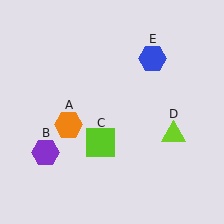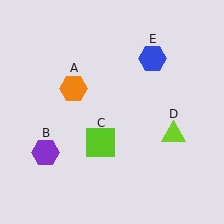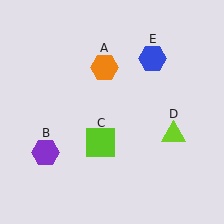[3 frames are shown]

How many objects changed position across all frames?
1 object changed position: orange hexagon (object A).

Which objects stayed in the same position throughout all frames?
Purple hexagon (object B) and lime square (object C) and lime triangle (object D) and blue hexagon (object E) remained stationary.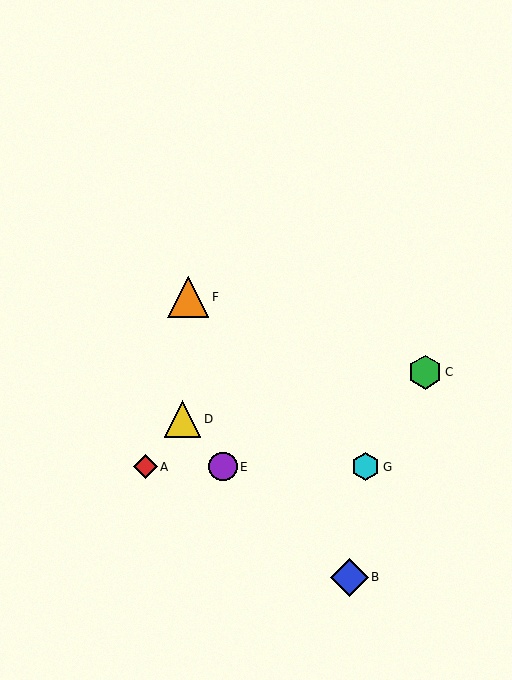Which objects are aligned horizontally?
Objects A, E, G are aligned horizontally.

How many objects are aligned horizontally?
3 objects (A, E, G) are aligned horizontally.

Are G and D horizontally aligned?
No, G is at y≈467 and D is at y≈419.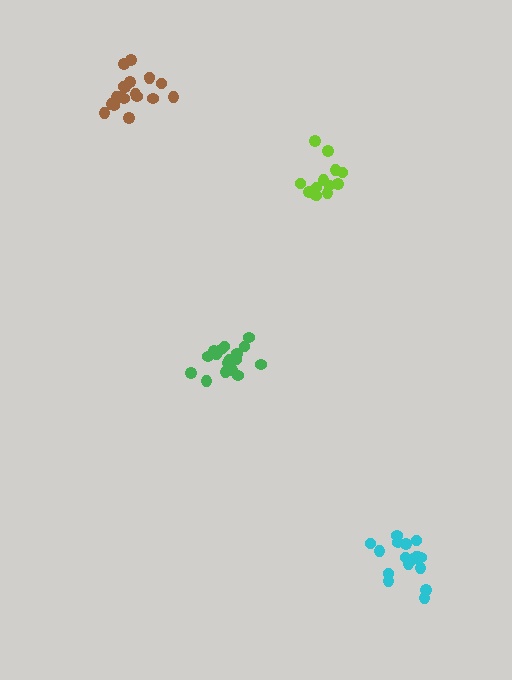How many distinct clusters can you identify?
There are 4 distinct clusters.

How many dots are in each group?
Group 1: 13 dots, Group 2: 19 dots, Group 3: 17 dots, Group 4: 17 dots (66 total).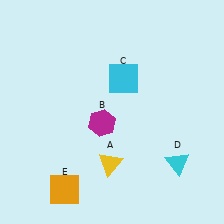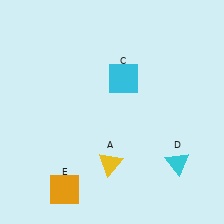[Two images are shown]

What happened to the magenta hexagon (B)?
The magenta hexagon (B) was removed in Image 2. It was in the bottom-left area of Image 1.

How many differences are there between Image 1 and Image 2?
There is 1 difference between the two images.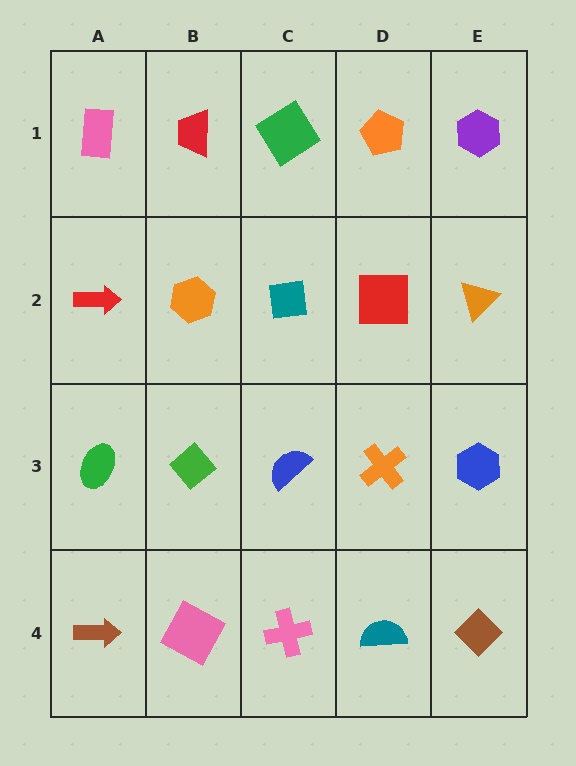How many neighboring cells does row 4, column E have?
2.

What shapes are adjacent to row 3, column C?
A teal square (row 2, column C), a pink cross (row 4, column C), a green diamond (row 3, column B), an orange cross (row 3, column D).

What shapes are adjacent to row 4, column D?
An orange cross (row 3, column D), a pink cross (row 4, column C), a brown diamond (row 4, column E).